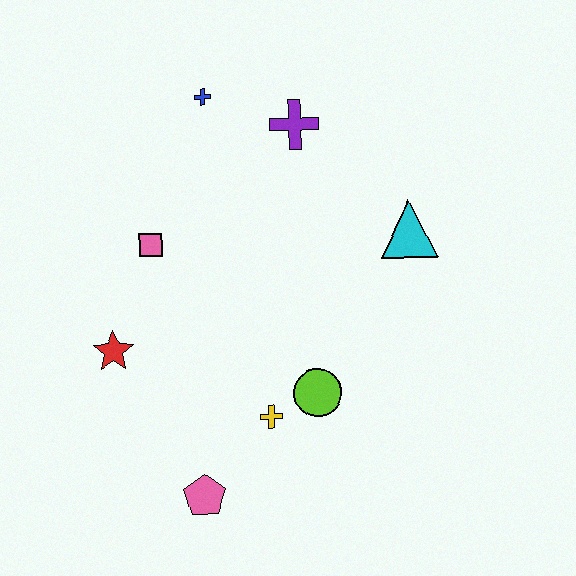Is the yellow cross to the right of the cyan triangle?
No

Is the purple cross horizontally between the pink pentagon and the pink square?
No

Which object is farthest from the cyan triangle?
The pink pentagon is farthest from the cyan triangle.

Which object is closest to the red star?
The pink square is closest to the red star.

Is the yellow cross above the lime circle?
No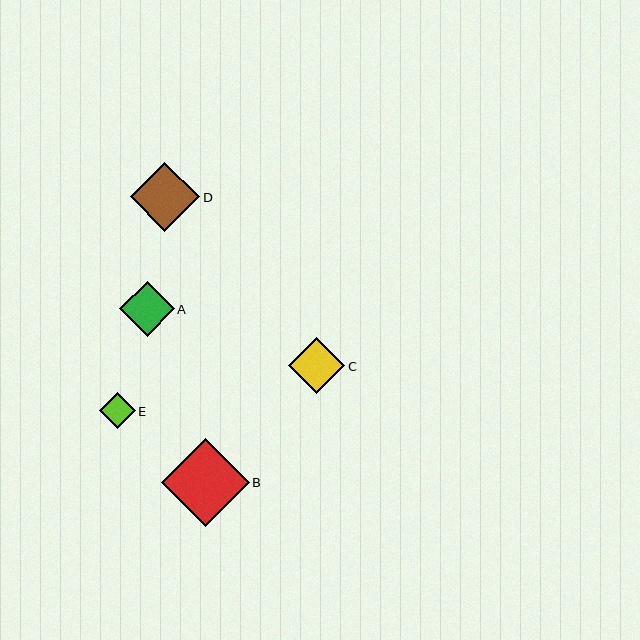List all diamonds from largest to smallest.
From largest to smallest: B, D, C, A, E.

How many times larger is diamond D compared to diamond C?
Diamond D is approximately 1.2 times the size of diamond C.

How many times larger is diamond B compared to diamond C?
Diamond B is approximately 1.6 times the size of diamond C.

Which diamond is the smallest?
Diamond E is the smallest with a size of approximately 35 pixels.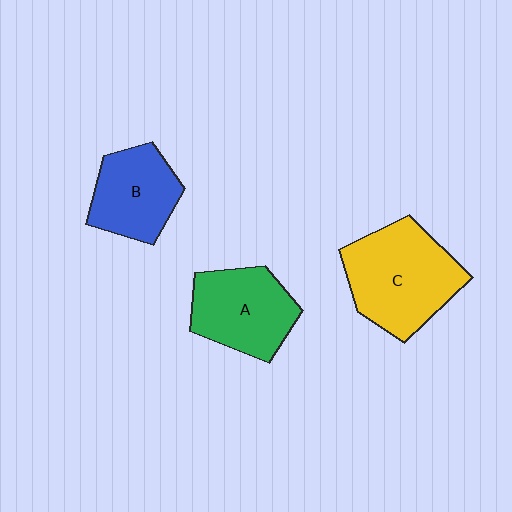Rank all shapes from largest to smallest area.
From largest to smallest: C (yellow), A (green), B (blue).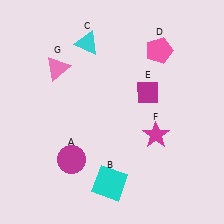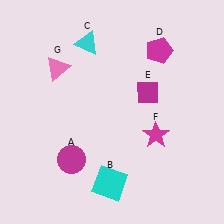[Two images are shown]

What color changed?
The pentagon (D) changed from pink in Image 1 to magenta in Image 2.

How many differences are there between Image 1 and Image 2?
There is 1 difference between the two images.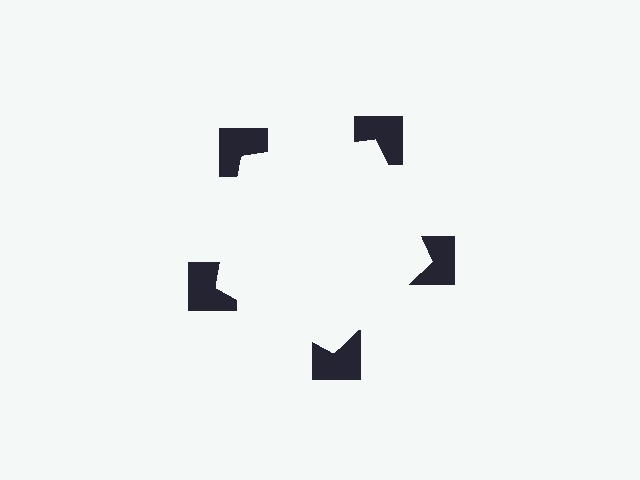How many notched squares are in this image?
There are 5 — one at each vertex of the illusory pentagon.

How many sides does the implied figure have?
5 sides.